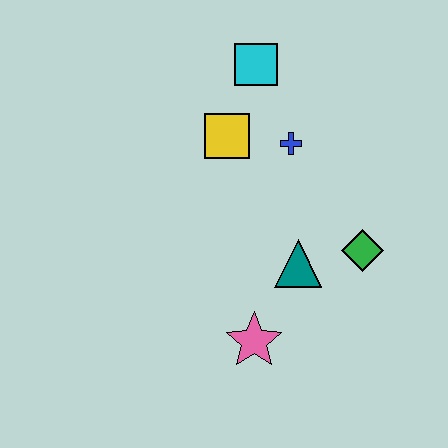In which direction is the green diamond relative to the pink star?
The green diamond is to the right of the pink star.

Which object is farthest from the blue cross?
The pink star is farthest from the blue cross.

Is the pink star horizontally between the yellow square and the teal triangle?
Yes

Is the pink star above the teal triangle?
No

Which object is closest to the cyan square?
The yellow square is closest to the cyan square.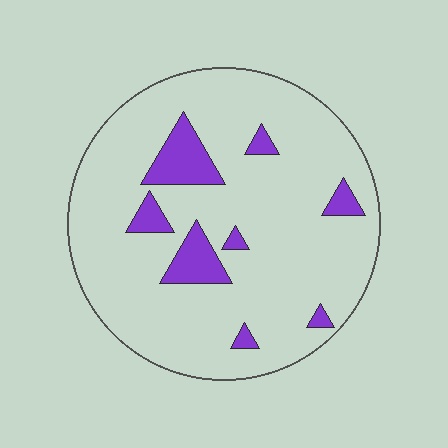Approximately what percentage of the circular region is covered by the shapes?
Approximately 10%.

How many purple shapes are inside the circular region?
8.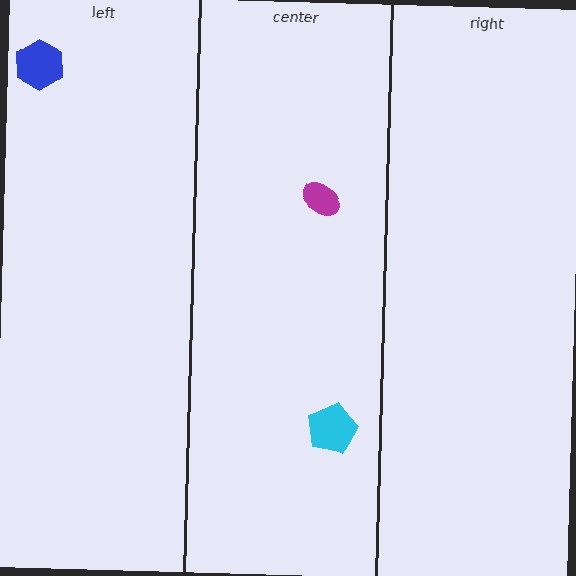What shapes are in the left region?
The blue hexagon.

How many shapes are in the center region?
2.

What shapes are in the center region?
The cyan pentagon, the magenta ellipse.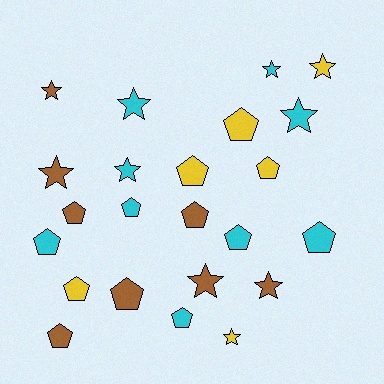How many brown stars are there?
There are 4 brown stars.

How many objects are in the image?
There are 23 objects.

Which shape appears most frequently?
Pentagon, with 13 objects.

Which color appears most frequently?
Cyan, with 9 objects.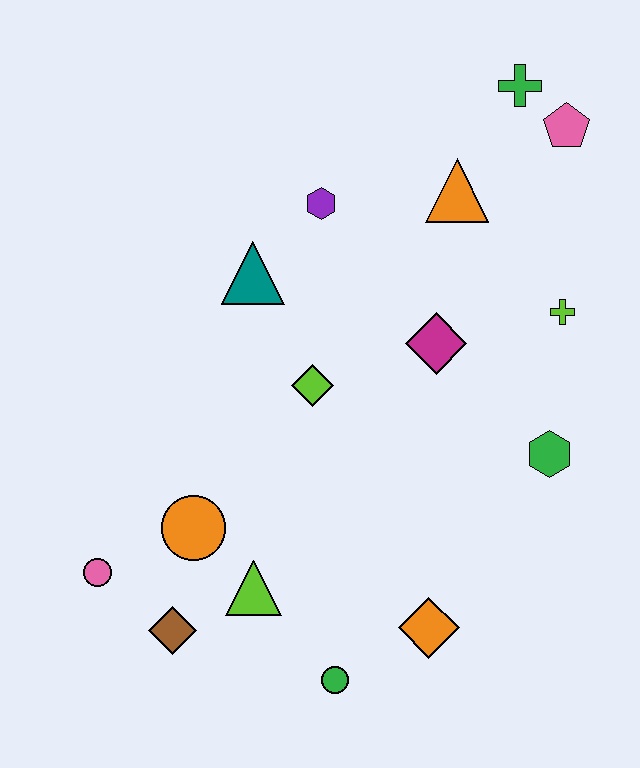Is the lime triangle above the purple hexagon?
No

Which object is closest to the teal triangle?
The purple hexagon is closest to the teal triangle.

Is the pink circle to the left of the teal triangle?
Yes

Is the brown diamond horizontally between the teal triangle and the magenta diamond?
No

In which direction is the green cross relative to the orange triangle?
The green cross is above the orange triangle.